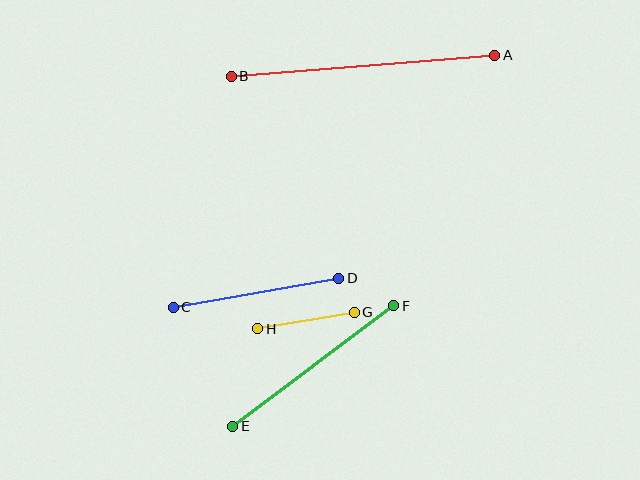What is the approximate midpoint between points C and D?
The midpoint is at approximately (256, 293) pixels.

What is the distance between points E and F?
The distance is approximately 201 pixels.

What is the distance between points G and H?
The distance is approximately 98 pixels.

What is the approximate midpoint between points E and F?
The midpoint is at approximately (313, 366) pixels.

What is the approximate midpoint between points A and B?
The midpoint is at approximately (363, 66) pixels.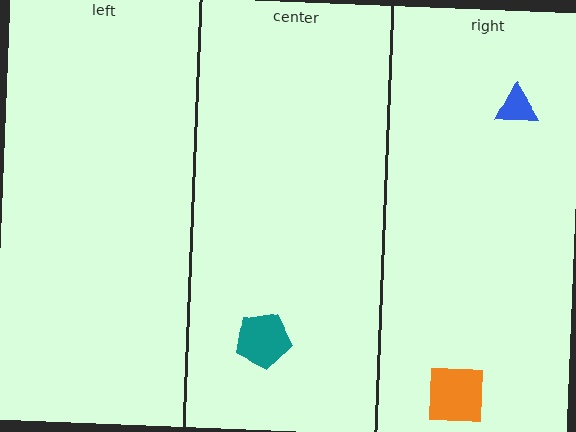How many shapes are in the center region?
1.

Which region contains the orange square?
The right region.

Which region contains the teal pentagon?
The center region.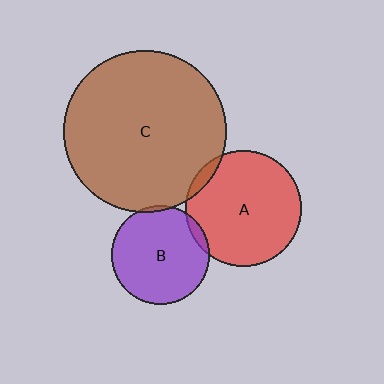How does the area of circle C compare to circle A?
Approximately 2.0 times.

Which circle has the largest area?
Circle C (brown).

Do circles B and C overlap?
Yes.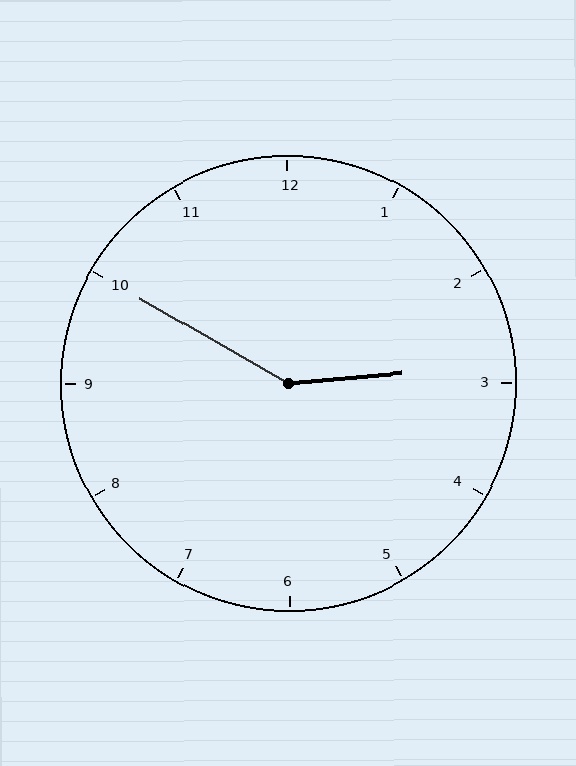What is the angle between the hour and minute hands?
Approximately 145 degrees.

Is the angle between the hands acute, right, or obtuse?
It is obtuse.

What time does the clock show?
2:50.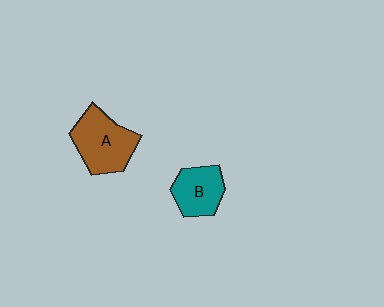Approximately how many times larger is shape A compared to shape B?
Approximately 1.4 times.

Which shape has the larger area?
Shape A (brown).